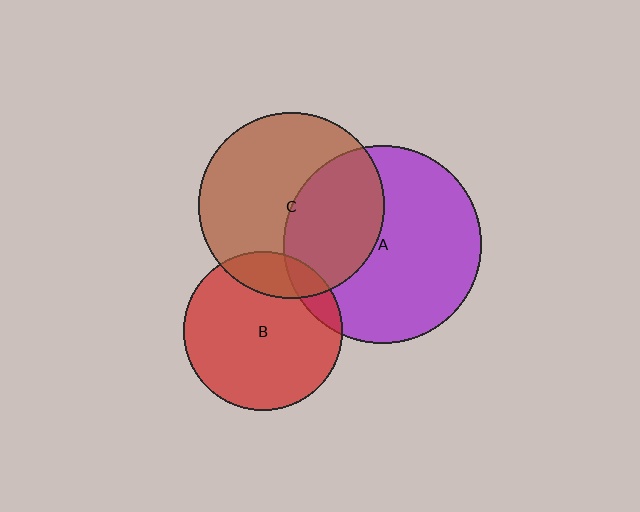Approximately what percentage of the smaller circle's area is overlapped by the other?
Approximately 10%.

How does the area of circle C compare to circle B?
Approximately 1.4 times.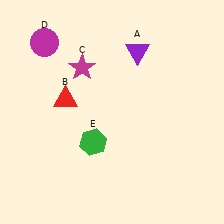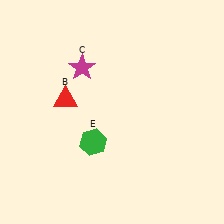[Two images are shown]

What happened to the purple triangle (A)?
The purple triangle (A) was removed in Image 2. It was in the top-right area of Image 1.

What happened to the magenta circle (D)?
The magenta circle (D) was removed in Image 2. It was in the top-left area of Image 1.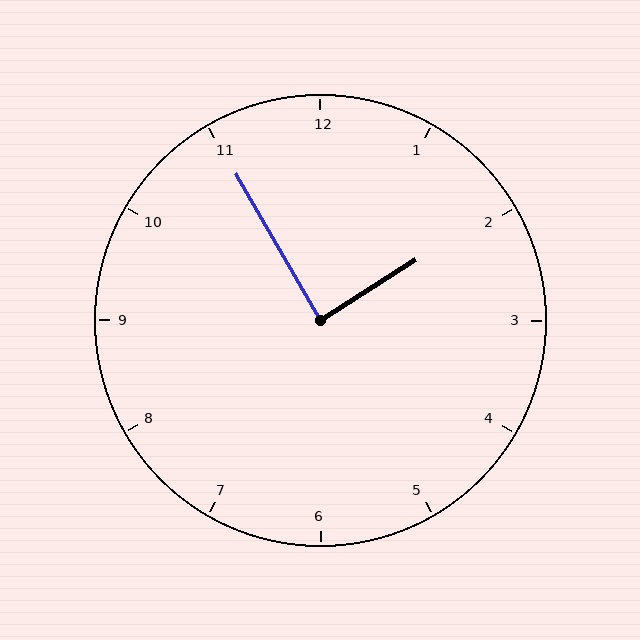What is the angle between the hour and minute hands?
Approximately 88 degrees.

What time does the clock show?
1:55.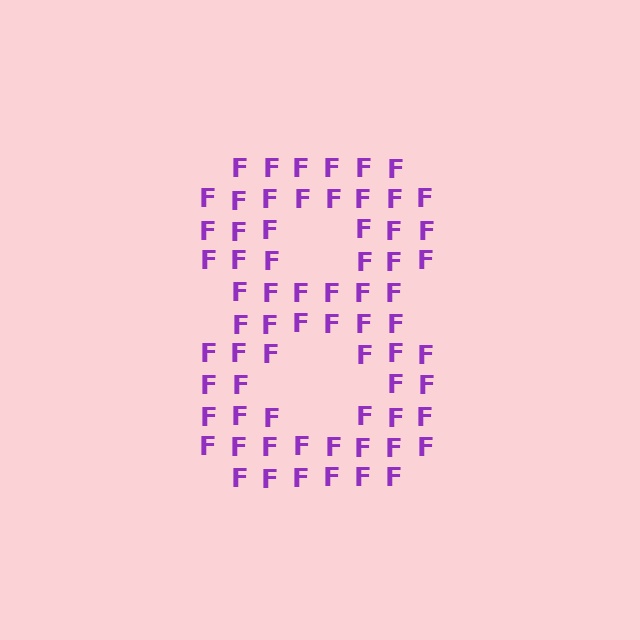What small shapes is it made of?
It is made of small letter F's.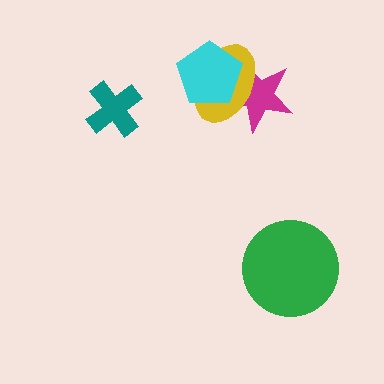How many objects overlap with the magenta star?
2 objects overlap with the magenta star.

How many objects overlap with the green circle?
0 objects overlap with the green circle.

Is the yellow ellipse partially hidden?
Yes, it is partially covered by another shape.